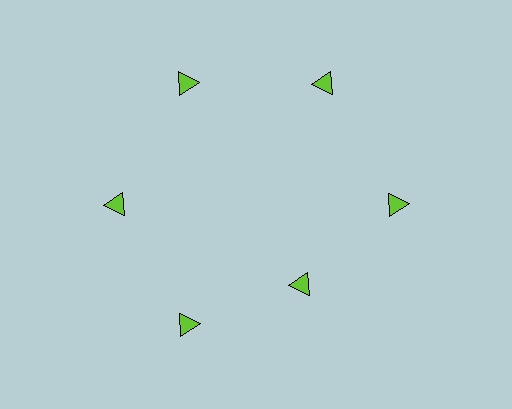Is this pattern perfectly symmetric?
No. The 6 lime triangles are arranged in a ring, but one element near the 5 o'clock position is pulled inward toward the center, breaking the 6-fold rotational symmetry.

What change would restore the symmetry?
The symmetry would be restored by moving it outward, back onto the ring so that all 6 triangles sit at equal angles and equal distance from the center.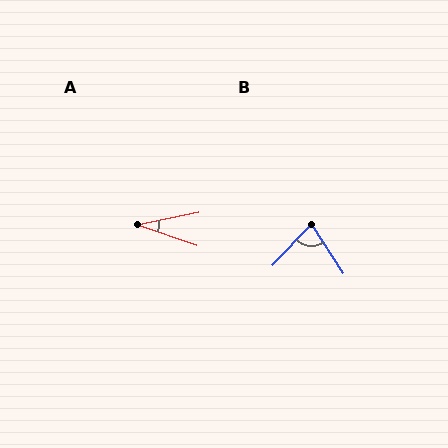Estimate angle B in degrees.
Approximately 76 degrees.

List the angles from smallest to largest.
A (31°), B (76°).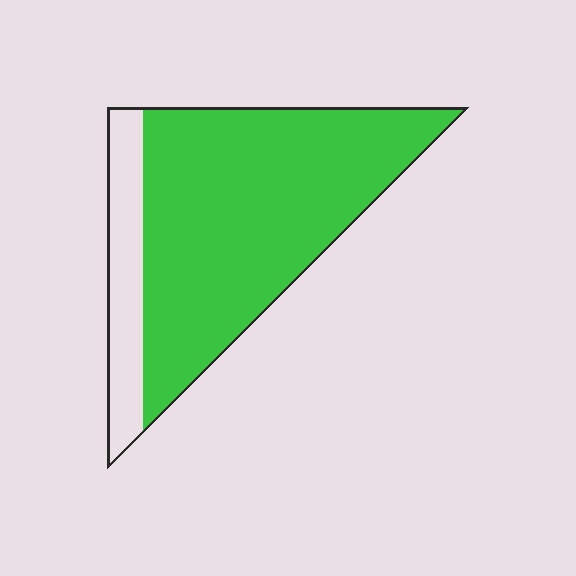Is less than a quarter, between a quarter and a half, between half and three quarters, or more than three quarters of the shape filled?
More than three quarters.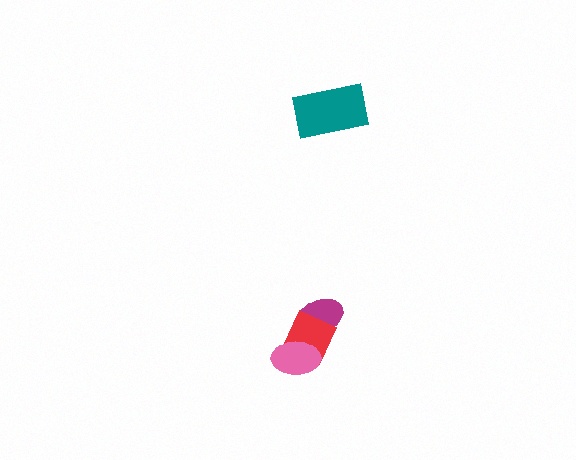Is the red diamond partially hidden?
Yes, it is partially covered by another shape.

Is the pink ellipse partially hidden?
No, no other shape covers it.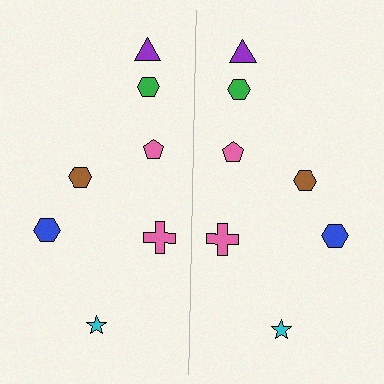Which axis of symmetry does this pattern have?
The pattern has a vertical axis of symmetry running through the center of the image.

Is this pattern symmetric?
Yes, this pattern has bilateral (reflection) symmetry.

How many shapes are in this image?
There are 14 shapes in this image.